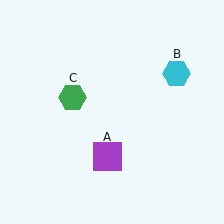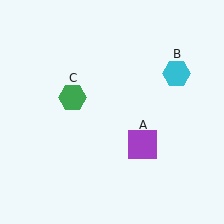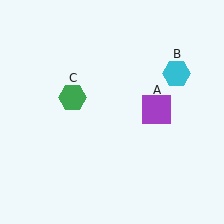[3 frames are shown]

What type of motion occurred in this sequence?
The purple square (object A) rotated counterclockwise around the center of the scene.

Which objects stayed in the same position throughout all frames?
Cyan hexagon (object B) and green hexagon (object C) remained stationary.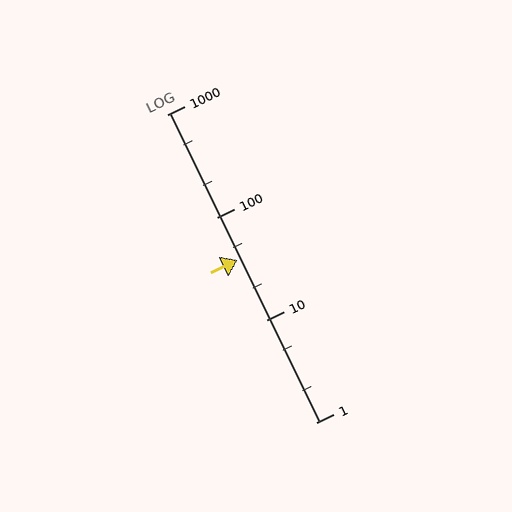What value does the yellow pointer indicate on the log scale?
The pointer indicates approximately 38.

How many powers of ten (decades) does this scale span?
The scale spans 3 decades, from 1 to 1000.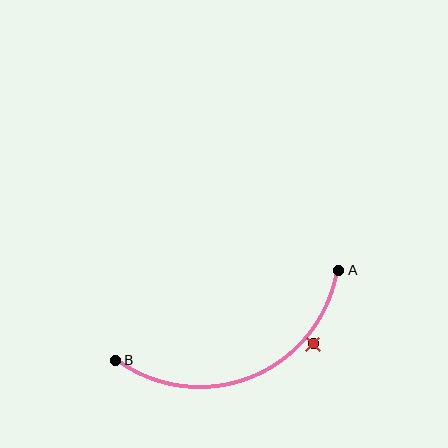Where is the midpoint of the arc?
The arc midpoint is the point on the curve farthest from the straight line joining A and B. It sits below that line.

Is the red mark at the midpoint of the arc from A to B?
No — the red mark does not lie on the arc at all. It sits slightly outside the curve.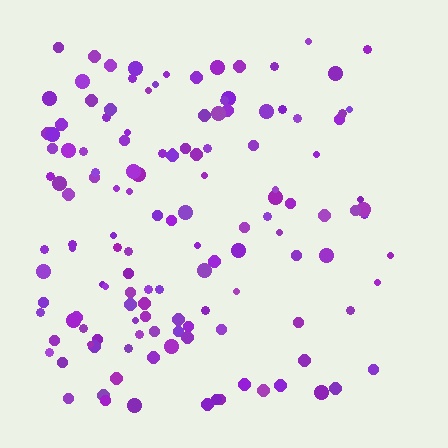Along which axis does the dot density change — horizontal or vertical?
Horizontal.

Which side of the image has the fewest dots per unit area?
The right.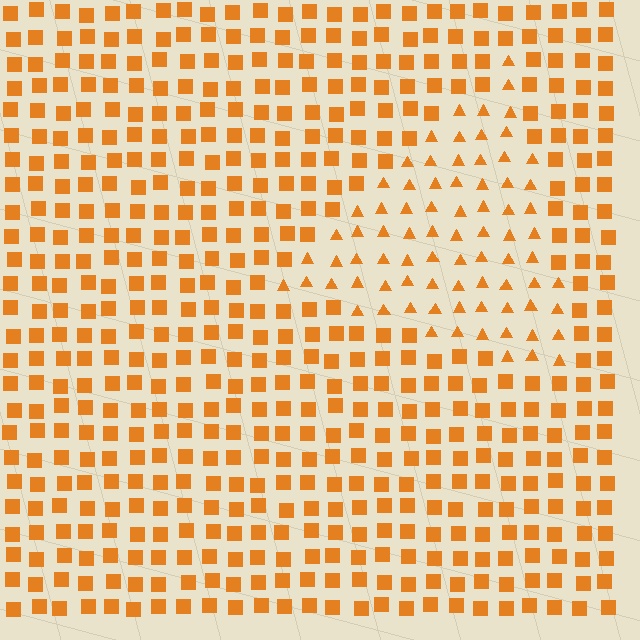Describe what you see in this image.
The image is filled with small orange elements arranged in a uniform grid. A triangle-shaped region contains triangles, while the surrounding area contains squares. The boundary is defined purely by the change in element shape.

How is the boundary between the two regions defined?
The boundary is defined by a change in element shape: triangles inside vs. squares outside. All elements share the same color and spacing.